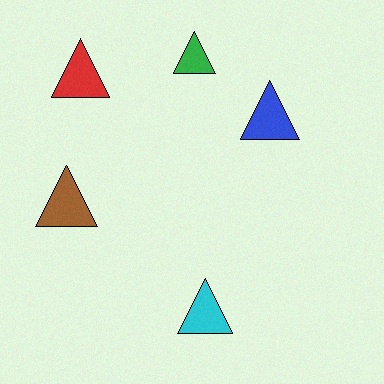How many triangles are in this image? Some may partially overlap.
There are 5 triangles.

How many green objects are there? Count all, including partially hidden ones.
There is 1 green object.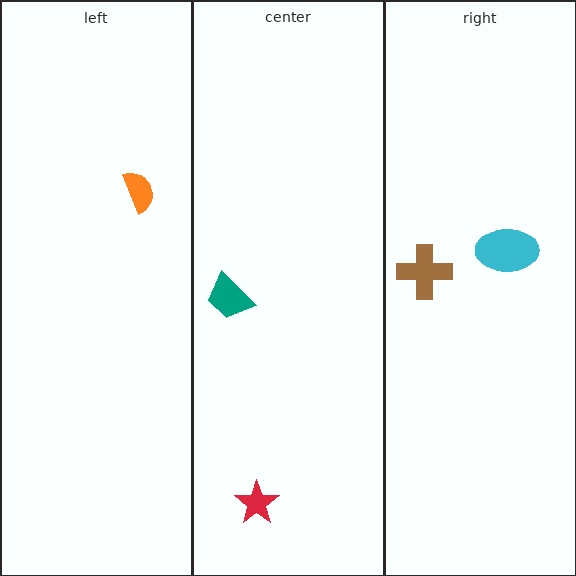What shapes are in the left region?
The orange semicircle.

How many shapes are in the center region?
2.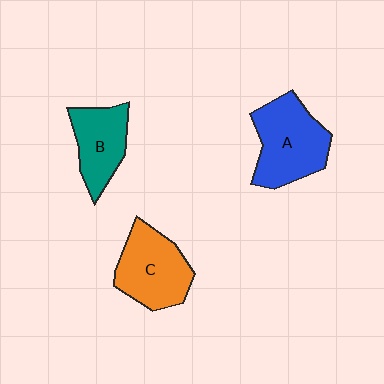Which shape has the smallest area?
Shape B (teal).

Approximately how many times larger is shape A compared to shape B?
Approximately 1.4 times.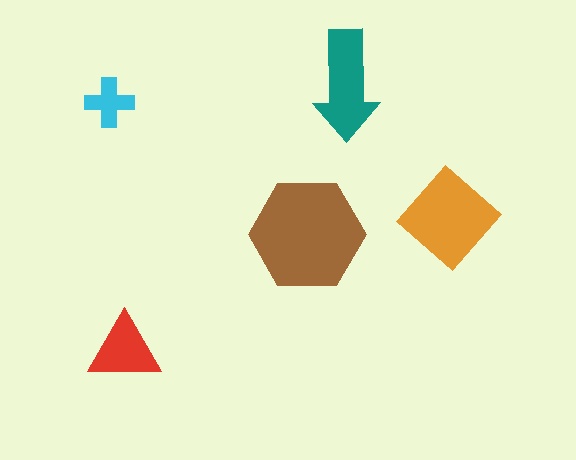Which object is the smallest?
The cyan cross.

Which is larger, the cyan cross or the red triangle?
The red triangle.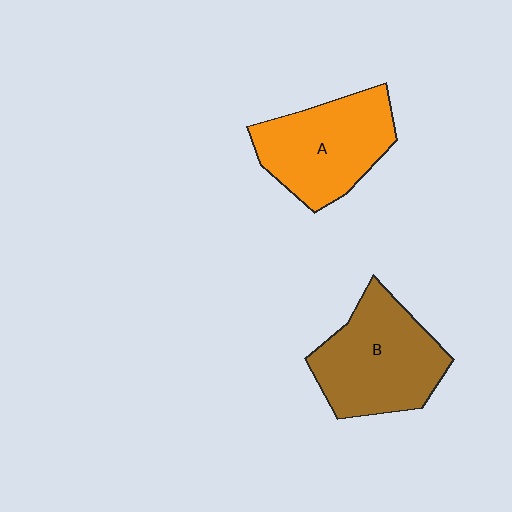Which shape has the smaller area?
Shape A (orange).